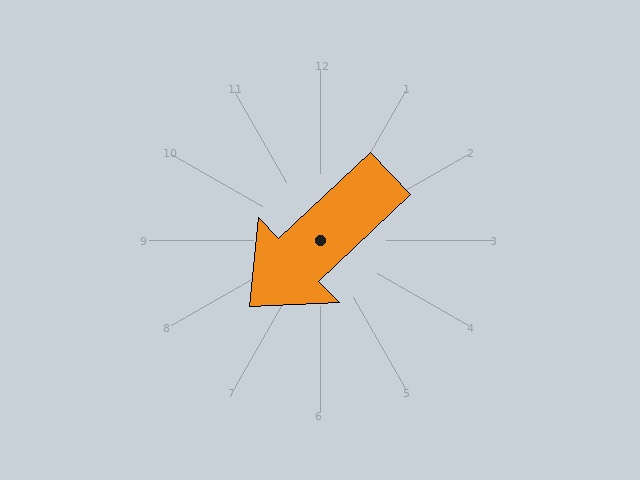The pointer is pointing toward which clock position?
Roughly 8 o'clock.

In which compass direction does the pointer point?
Southwest.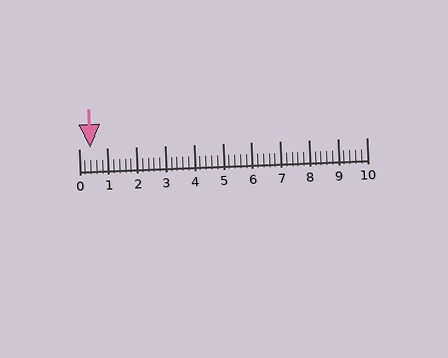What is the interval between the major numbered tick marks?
The major tick marks are spaced 1 units apart.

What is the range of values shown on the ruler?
The ruler shows values from 0 to 10.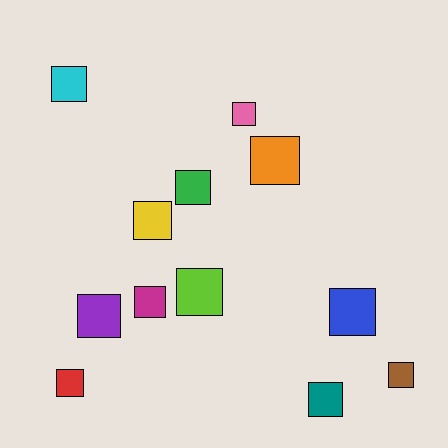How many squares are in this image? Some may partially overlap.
There are 12 squares.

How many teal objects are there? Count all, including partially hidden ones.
There is 1 teal object.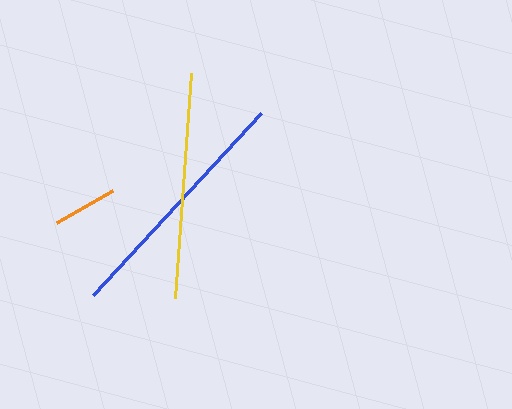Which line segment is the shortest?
The orange line is the shortest at approximately 64 pixels.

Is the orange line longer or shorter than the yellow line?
The yellow line is longer than the orange line.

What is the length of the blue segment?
The blue segment is approximately 247 pixels long.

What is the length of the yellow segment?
The yellow segment is approximately 225 pixels long.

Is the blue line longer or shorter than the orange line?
The blue line is longer than the orange line.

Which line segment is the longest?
The blue line is the longest at approximately 247 pixels.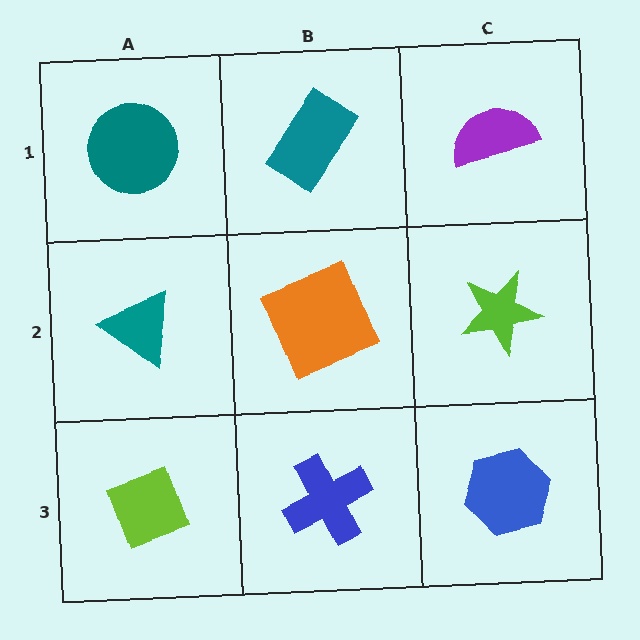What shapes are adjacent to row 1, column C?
A lime star (row 2, column C), a teal rectangle (row 1, column B).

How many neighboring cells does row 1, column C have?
2.